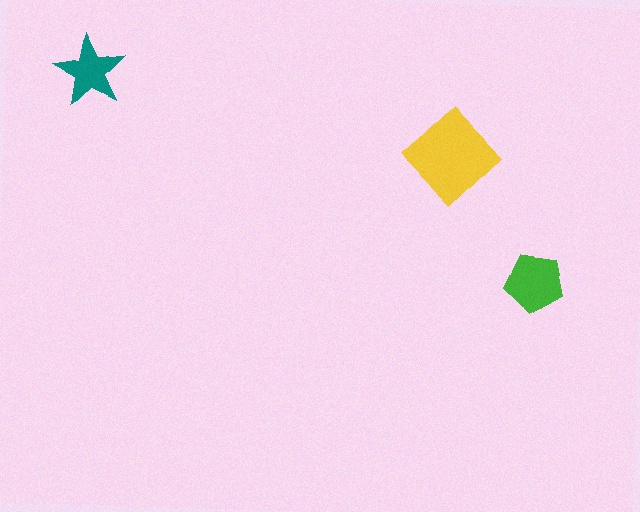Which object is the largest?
The yellow diamond.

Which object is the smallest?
The teal star.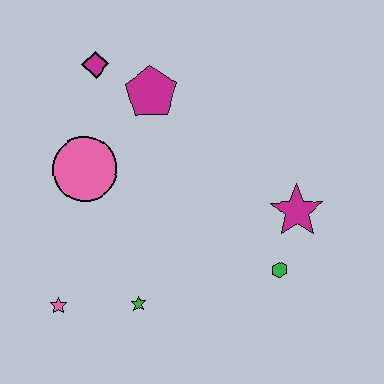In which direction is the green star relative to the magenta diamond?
The green star is below the magenta diamond.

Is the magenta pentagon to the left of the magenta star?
Yes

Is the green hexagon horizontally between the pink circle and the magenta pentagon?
No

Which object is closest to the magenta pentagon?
The magenta diamond is closest to the magenta pentagon.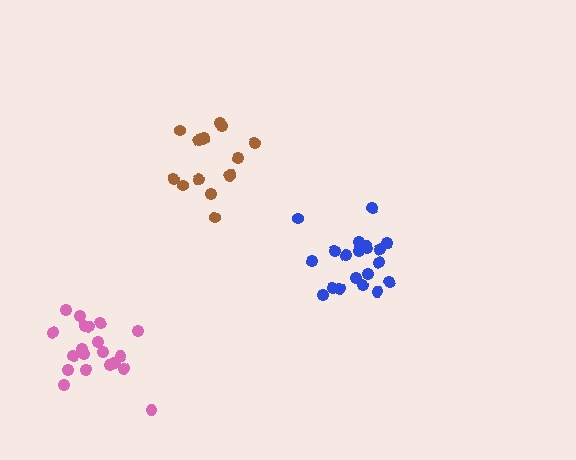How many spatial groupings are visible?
There are 3 spatial groupings.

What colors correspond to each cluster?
The clusters are colored: brown, blue, pink.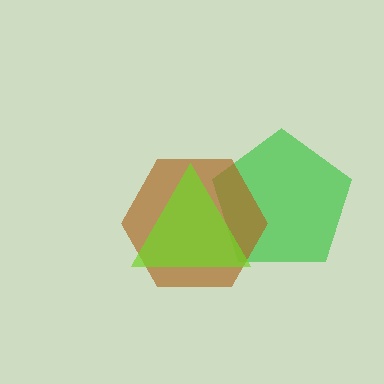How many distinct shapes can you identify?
There are 3 distinct shapes: a green pentagon, a brown hexagon, a lime triangle.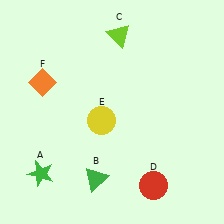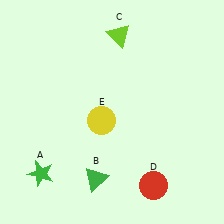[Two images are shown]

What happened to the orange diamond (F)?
The orange diamond (F) was removed in Image 2. It was in the top-left area of Image 1.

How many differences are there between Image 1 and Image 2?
There is 1 difference between the two images.